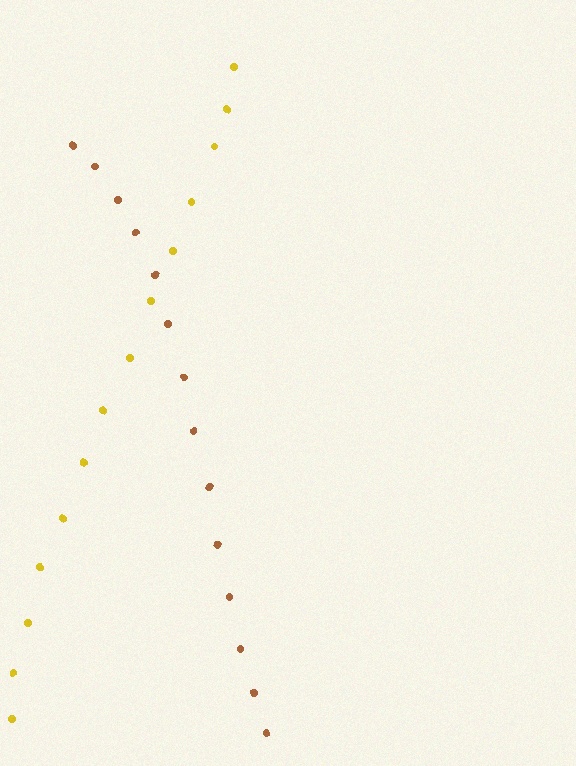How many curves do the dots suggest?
There are 2 distinct paths.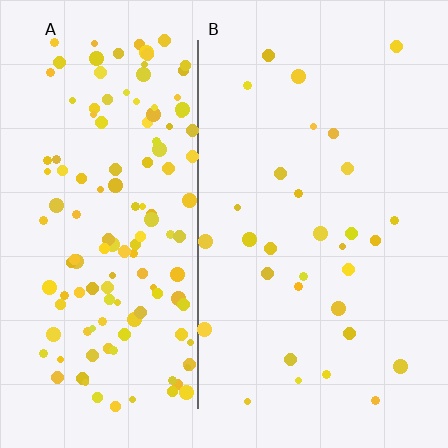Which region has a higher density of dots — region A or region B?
A (the left).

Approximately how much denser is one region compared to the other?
Approximately 4.5× — region A over region B.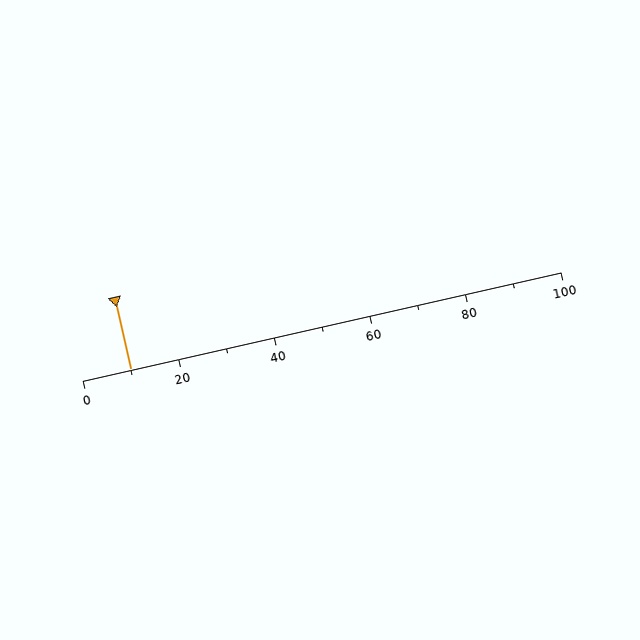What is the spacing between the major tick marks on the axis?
The major ticks are spaced 20 apart.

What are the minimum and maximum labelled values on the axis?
The axis runs from 0 to 100.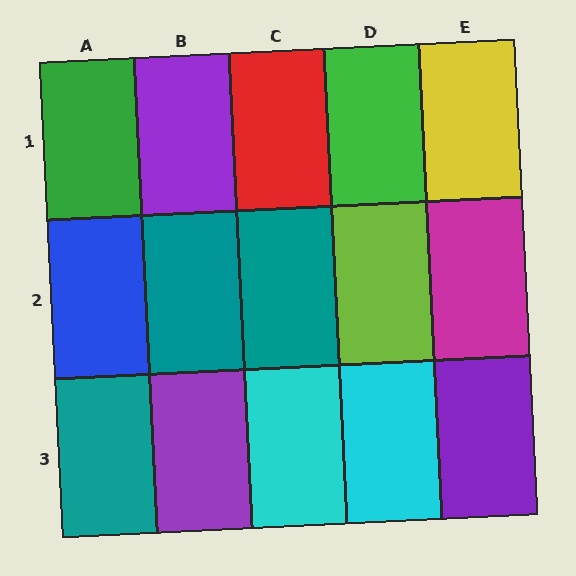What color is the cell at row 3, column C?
Cyan.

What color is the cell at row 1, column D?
Green.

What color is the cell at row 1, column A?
Green.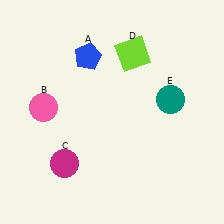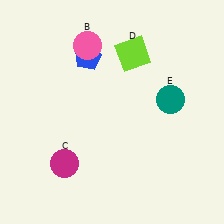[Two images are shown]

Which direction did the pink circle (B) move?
The pink circle (B) moved up.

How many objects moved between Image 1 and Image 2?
1 object moved between the two images.